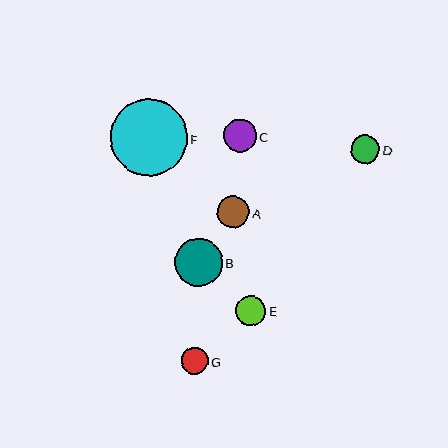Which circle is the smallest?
Circle G is the smallest with a size of approximately 27 pixels.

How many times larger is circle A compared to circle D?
Circle A is approximately 1.1 times the size of circle D.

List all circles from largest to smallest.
From largest to smallest: F, B, C, A, E, D, G.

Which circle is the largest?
Circle F is the largest with a size of approximately 77 pixels.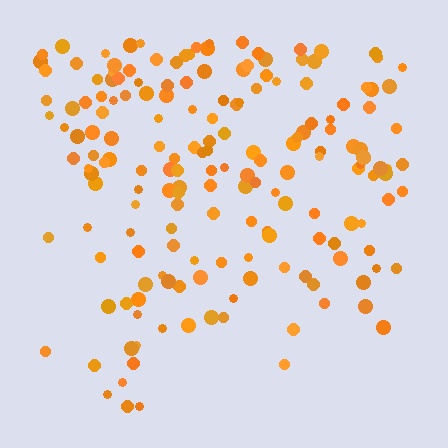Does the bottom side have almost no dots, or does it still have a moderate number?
Still a moderate number, just noticeably fewer than the top.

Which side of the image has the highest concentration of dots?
The top.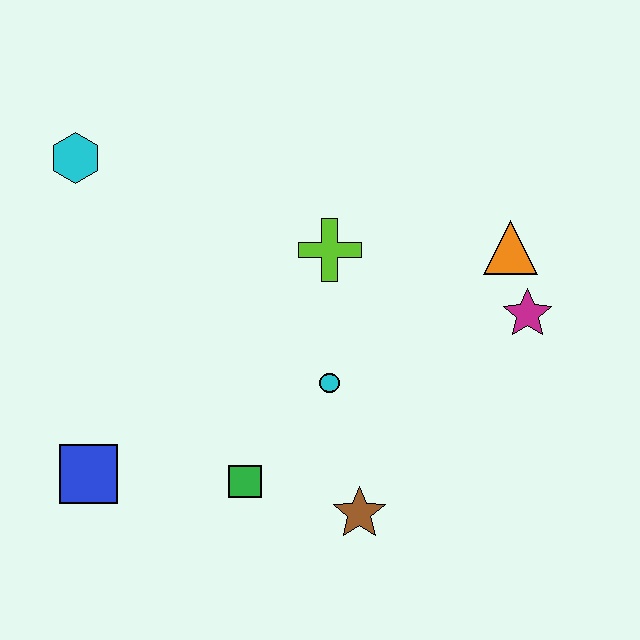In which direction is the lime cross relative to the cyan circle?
The lime cross is above the cyan circle.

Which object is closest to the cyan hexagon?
The lime cross is closest to the cyan hexagon.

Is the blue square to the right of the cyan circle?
No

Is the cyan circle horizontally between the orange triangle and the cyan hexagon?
Yes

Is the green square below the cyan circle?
Yes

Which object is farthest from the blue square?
The orange triangle is farthest from the blue square.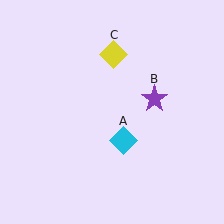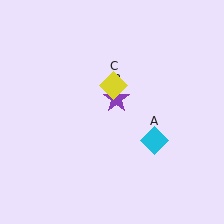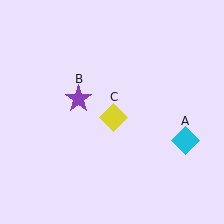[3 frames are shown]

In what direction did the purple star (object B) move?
The purple star (object B) moved left.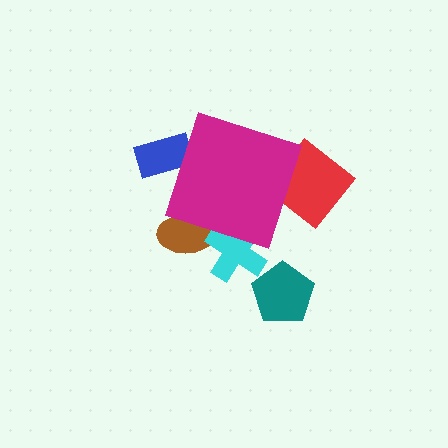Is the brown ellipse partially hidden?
Yes, the brown ellipse is partially hidden behind the magenta diamond.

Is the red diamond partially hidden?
Yes, the red diamond is partially hidden behind the magenta diamond.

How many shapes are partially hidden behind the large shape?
4 shapes are partially hidden.